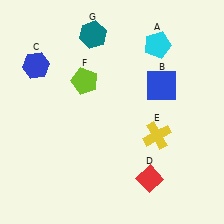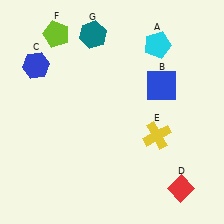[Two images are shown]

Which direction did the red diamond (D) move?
The red diamond (D) moved right.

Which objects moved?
The objects that moved are: the red diamond (D), the lime pentagon (F).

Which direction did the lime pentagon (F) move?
The lime pentagon (F) moved up.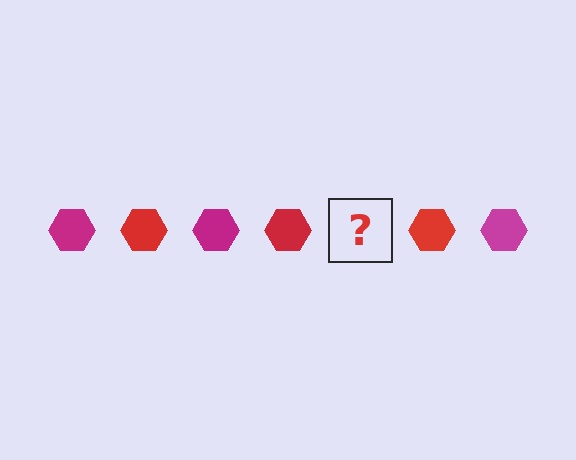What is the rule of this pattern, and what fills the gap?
The rule is that the pattern cycles through magenta, red hexagons. The gap should be filled with a magenta hexagon.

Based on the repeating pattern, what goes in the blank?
The blank should be a magenta hexagon.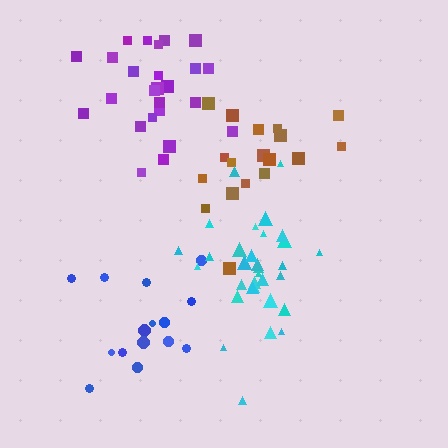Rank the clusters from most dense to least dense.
purple, cyan, brown, blue.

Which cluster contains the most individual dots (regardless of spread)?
Cyan (33).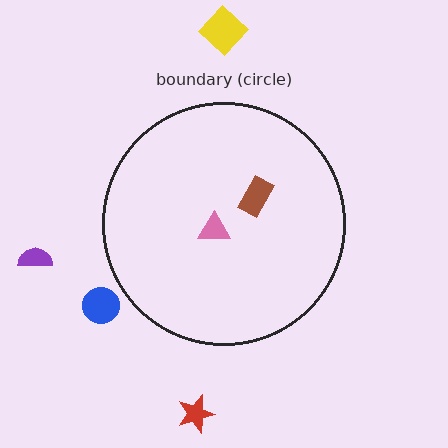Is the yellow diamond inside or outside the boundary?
Outside.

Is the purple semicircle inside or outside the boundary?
Outside.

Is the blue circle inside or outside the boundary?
Outside.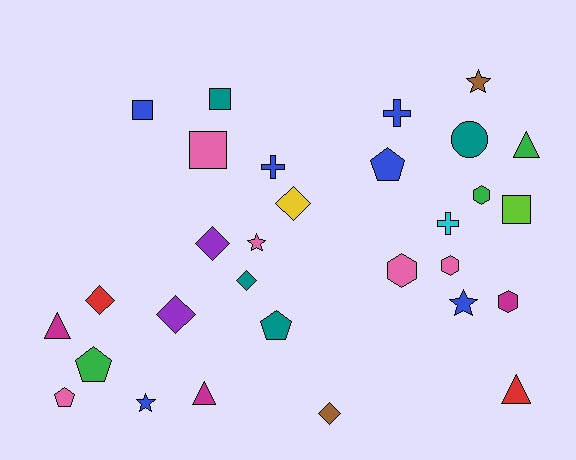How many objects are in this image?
There are 30 objects.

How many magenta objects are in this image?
There are 3 magenta objects.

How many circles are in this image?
There is 1 circle.